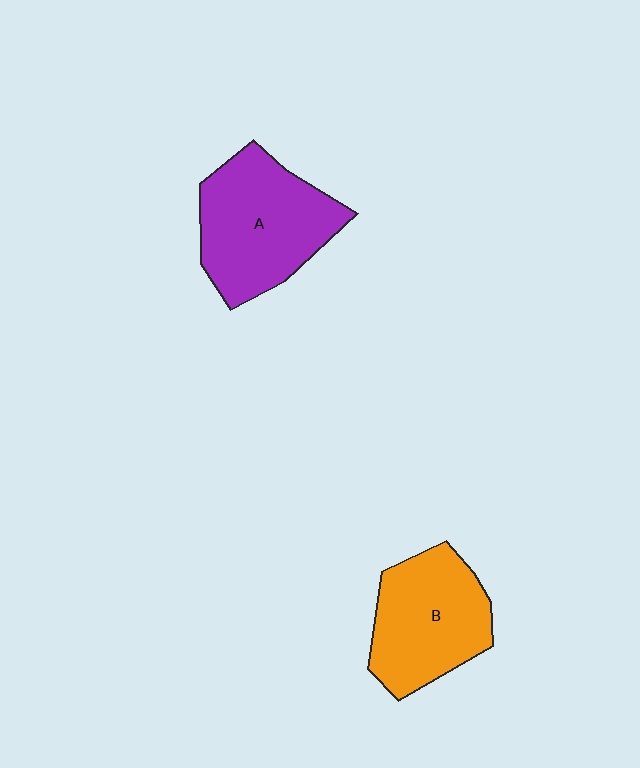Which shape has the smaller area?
Shape B (orange).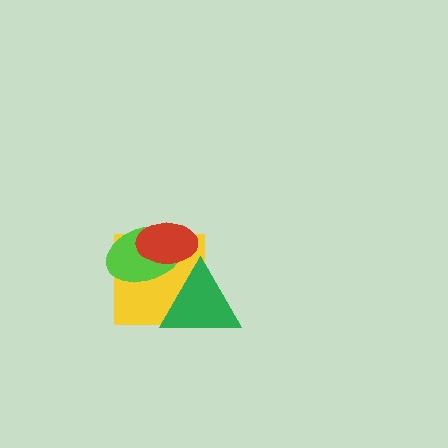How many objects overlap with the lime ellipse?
3 objects overlap with the lime ellipse.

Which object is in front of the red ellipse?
The green triangle is in front of the red ellipse.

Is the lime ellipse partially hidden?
Yes, it is partially covered by another shape.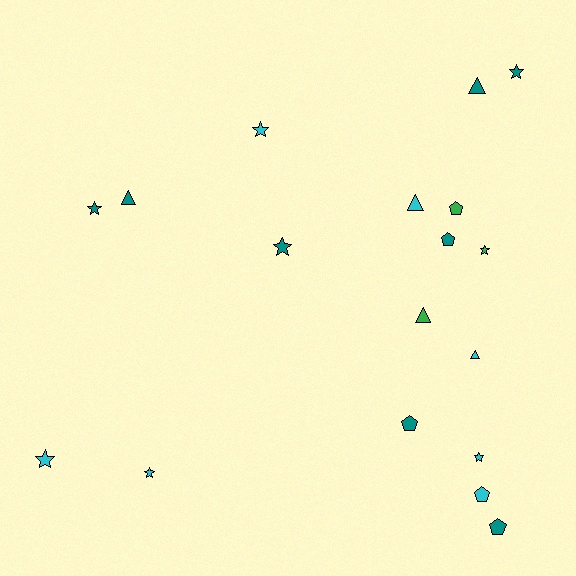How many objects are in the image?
There are 18 objects.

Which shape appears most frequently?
Star, with 8 objects.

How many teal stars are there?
There are 3 teal stars.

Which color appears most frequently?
Teal, with 8 objects.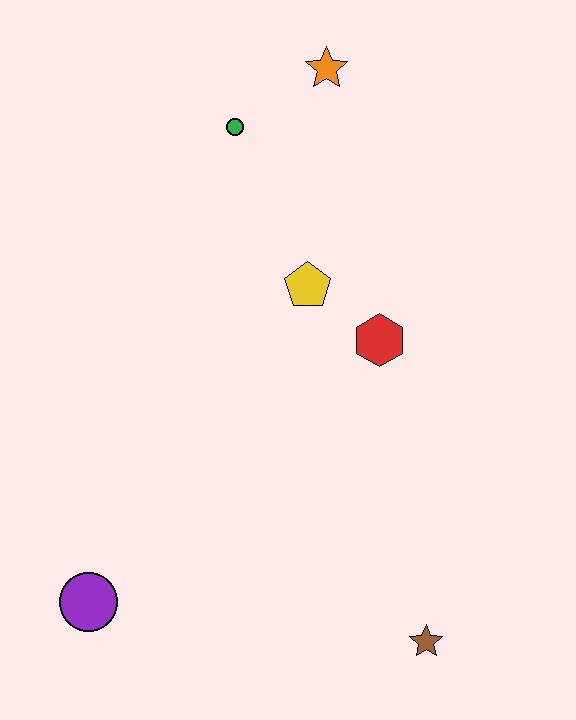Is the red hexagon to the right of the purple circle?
Yes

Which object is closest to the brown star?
The red hexagon is closest to the brown star.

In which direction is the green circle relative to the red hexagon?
The green circle is above the red hexagon.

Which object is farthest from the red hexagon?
The purple circle is farthest from the red hexagon.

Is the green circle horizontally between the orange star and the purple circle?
Yes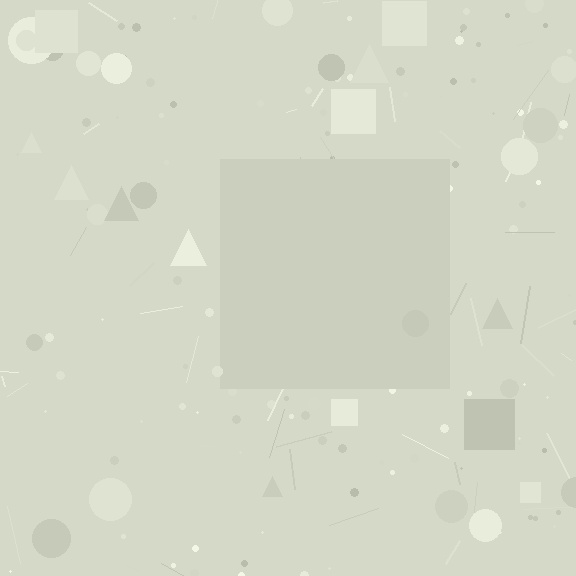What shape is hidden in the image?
A square is hidden in the image.